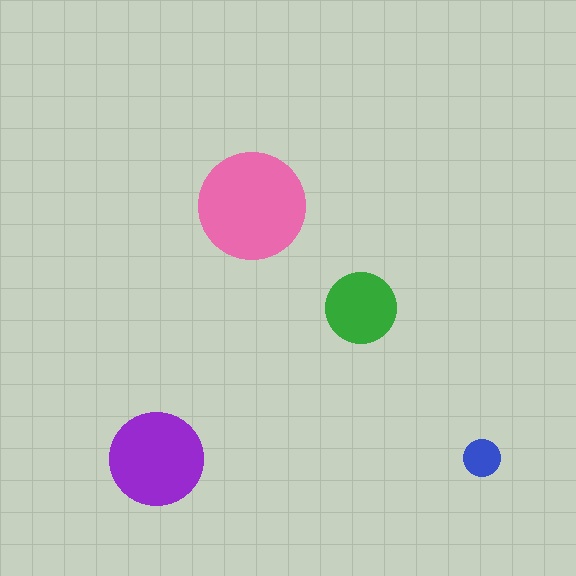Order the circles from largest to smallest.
the pink one, the purple one, the green one, the blue one.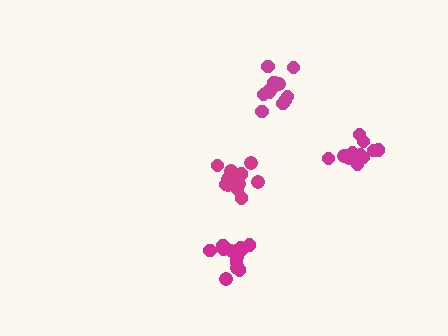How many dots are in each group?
Group 1: 12 dots, Group 2: 13 dots, Group 3: 14 dots, Group 4: 15 dots (54 total).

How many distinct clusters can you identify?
There are 4 distinct clusters.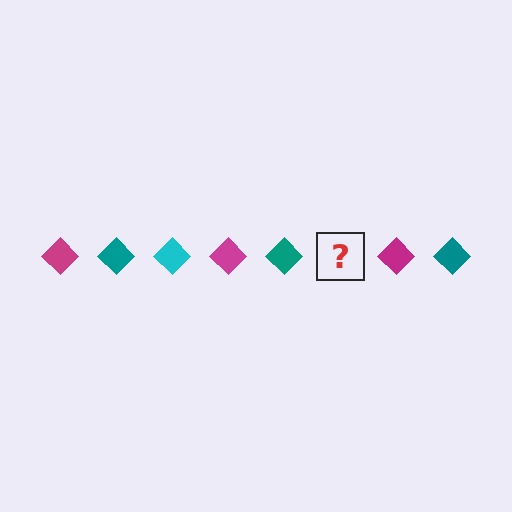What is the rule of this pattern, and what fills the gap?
The rule is that the pattern cycles through magenta, teal, cyan diamonds. The gap should be filled with a cyan diamond.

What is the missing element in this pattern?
The missing element is a cyan diamond.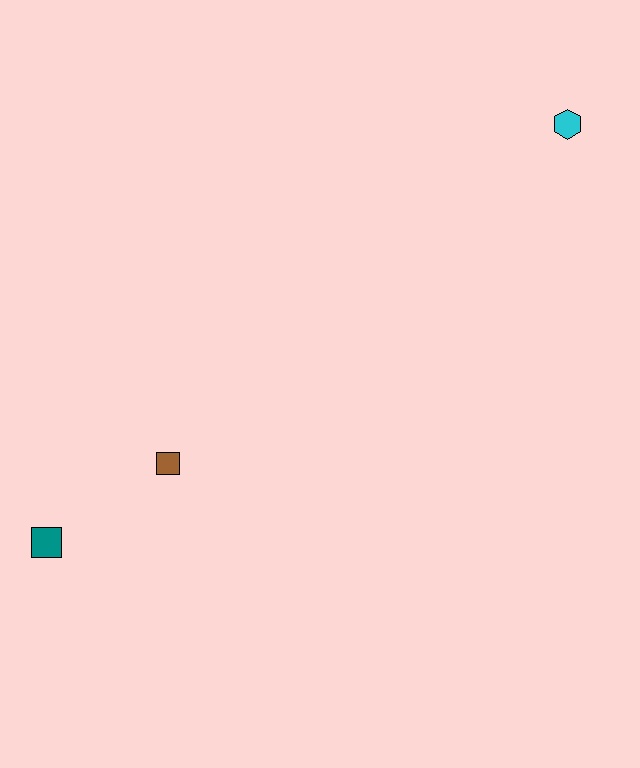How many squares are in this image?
There are 2 squares.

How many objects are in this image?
There are 3 objects.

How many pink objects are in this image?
There are no pink objects.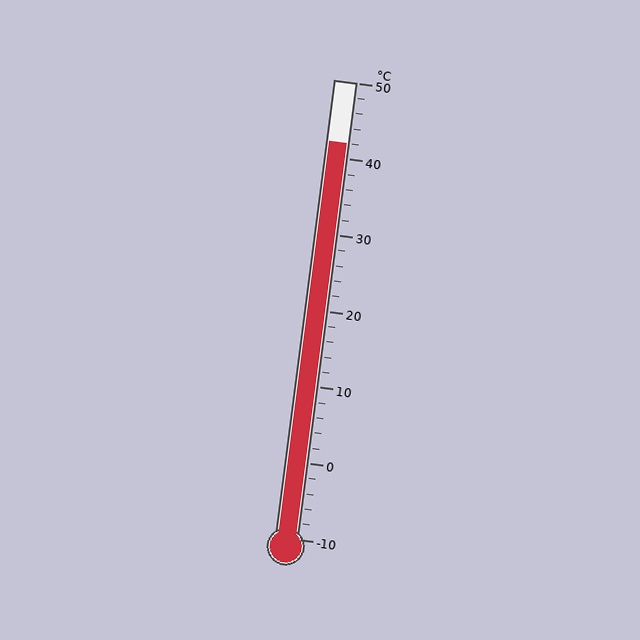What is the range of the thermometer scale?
The thermometer scale ranges from -10°C to 50°C.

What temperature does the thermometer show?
The thermometer shows approximately 42°C.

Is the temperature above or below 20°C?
The temperature is above 20°C.